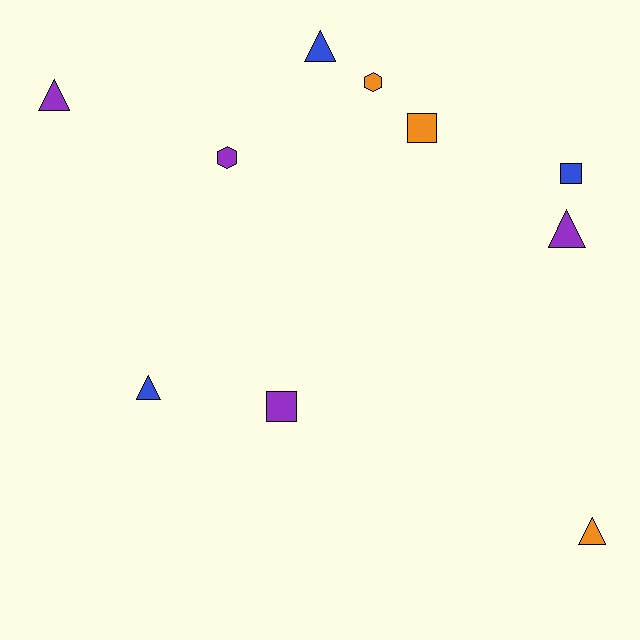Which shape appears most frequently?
Triangle, with 5 objects.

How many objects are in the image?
There are 10 objects.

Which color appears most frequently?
Purple, with 4 objects.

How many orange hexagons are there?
There is 1 orange hexagon.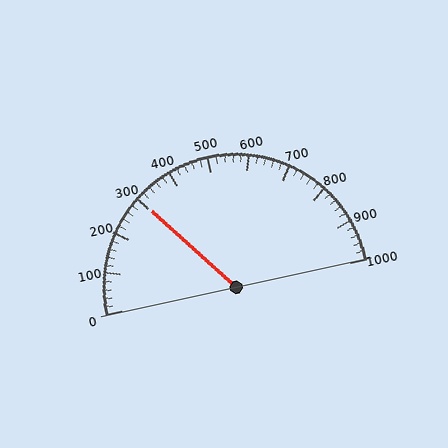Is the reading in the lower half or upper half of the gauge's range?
The reading is in the lower half of the range (0 to 1000).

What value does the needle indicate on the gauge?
The needle indicates approximately 300.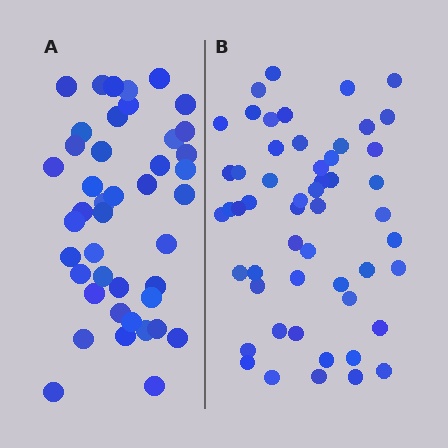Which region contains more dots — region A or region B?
Region B (the right region) has more dots.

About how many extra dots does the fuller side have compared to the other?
Region B has roughly 10 or so more dots than region A.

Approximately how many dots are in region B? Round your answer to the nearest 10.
About 50 dots. (The exact count is 53, which rounds to 50.)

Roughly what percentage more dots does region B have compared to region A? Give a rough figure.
About 25% more.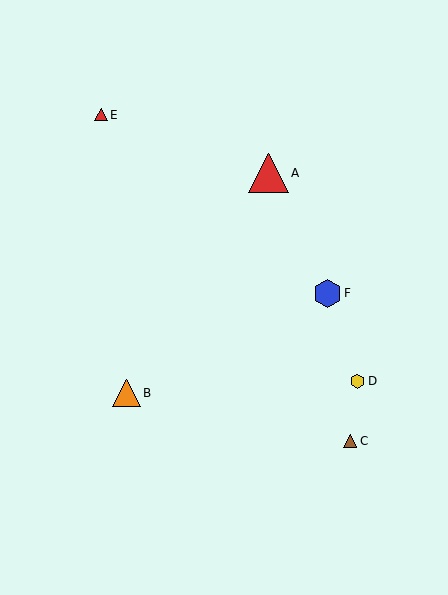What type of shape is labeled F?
Shape F is a blue hexagon.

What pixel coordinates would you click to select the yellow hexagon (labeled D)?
Click at (358, 381) to select the yellow hexagon D.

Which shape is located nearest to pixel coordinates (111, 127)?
The red triangle (labeled E) at (101, 115) is nearest to that location.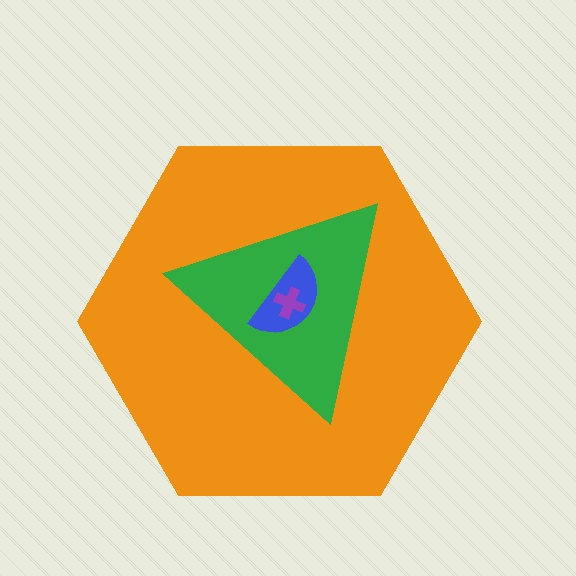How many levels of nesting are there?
4.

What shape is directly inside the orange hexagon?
The green triangle.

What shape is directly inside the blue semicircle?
The purple cross.